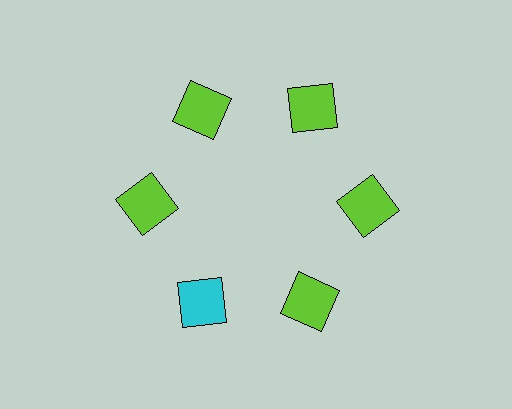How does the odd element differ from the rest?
It has a different color: cyan instead of lime.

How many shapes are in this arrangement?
There are 6 shapes arranged in a ring pattern.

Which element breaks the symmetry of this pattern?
The cyan square at roughly the 7 o'clock position breaks the symmetry. All other shapes are lime squares.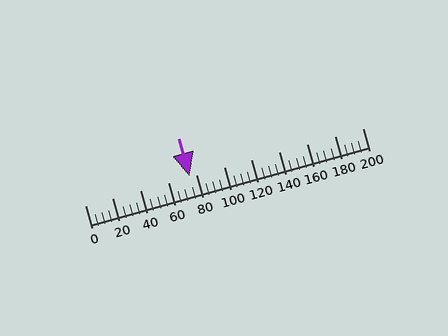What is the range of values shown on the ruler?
The ruler shows values from 0 to 200.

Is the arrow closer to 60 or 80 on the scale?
The arrow is closer to 80.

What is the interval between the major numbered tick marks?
The major tick marks are spaced 20 units apart.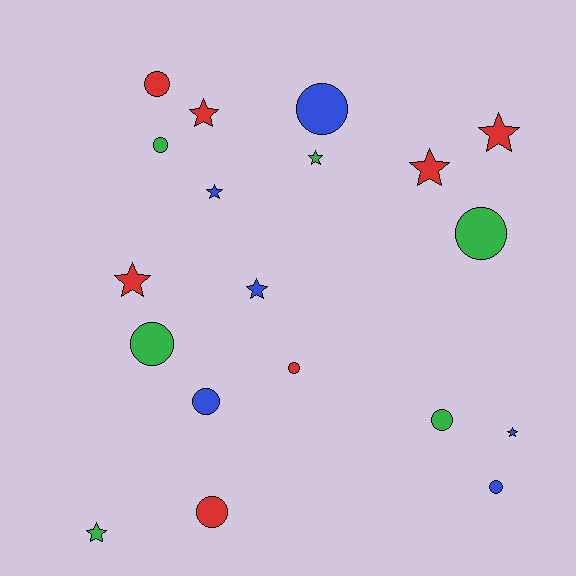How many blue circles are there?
There are 3 blue circles.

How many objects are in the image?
There are 19 objects.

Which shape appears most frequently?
Circle, with 10 objects.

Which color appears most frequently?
Red, with 7 objects.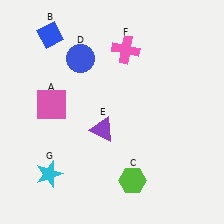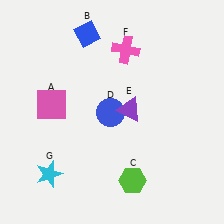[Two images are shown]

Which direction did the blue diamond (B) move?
The blue diamond (B) moved right.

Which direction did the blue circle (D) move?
The blue circle (D) moved down.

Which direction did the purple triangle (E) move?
The purple triangle (E) moved right.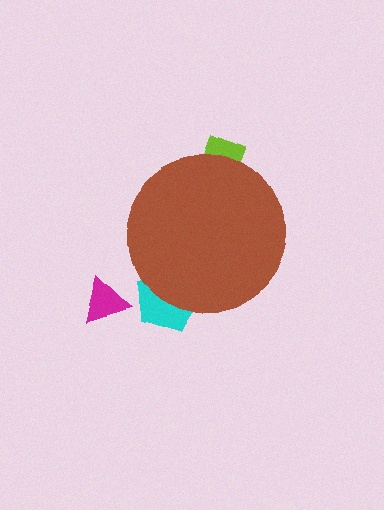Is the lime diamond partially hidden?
Yes, the lime diamond is partially hidden behind the brown circle.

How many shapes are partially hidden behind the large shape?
2 shapes are partially hidden.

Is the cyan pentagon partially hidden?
Yes, the cyan pentagon is partially hidden behind the brown circle.